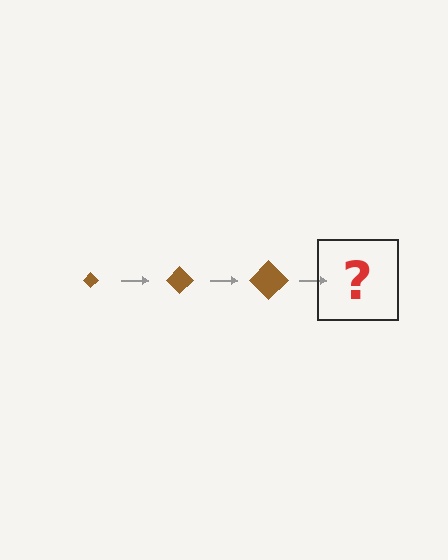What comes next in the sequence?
The next element should be a brown diamond, larger than the previous one.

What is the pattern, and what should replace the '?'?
The pattern is that the diamond gets progressively larger each step. The '?' should be a brown diamond, larger than the previous one.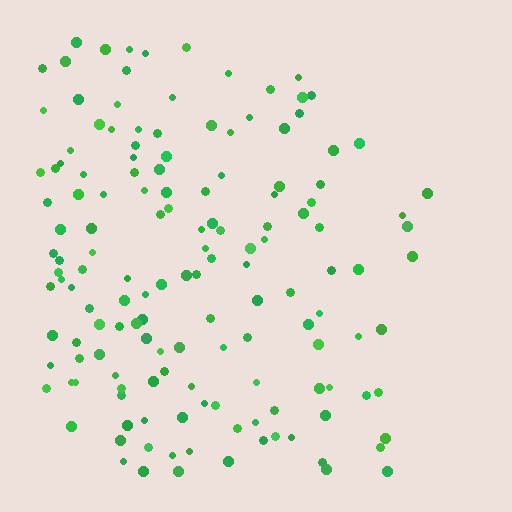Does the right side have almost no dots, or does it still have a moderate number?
Still a moderate number, just noticeably fewer than the left.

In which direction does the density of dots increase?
From right to left, with the left side densest.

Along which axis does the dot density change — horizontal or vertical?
Horizontal.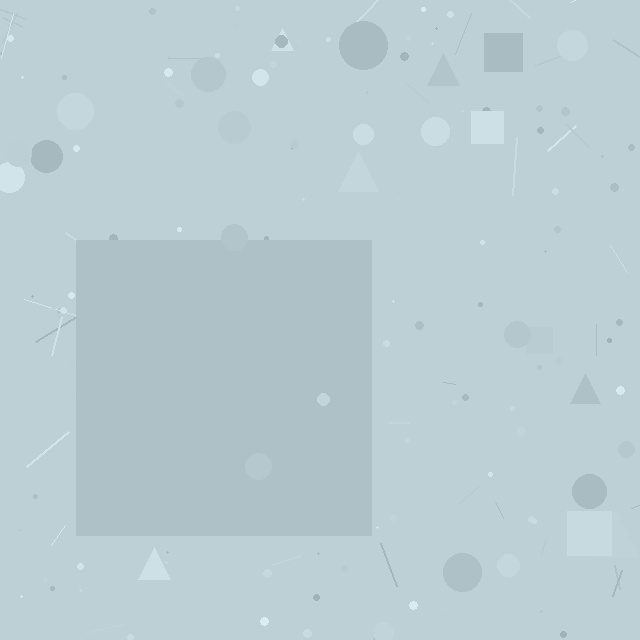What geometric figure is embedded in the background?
A square is embedded in the background.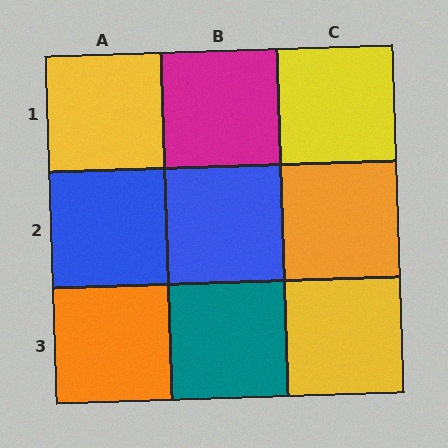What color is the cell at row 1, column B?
Magenta.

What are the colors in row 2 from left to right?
Blue, blue, orange.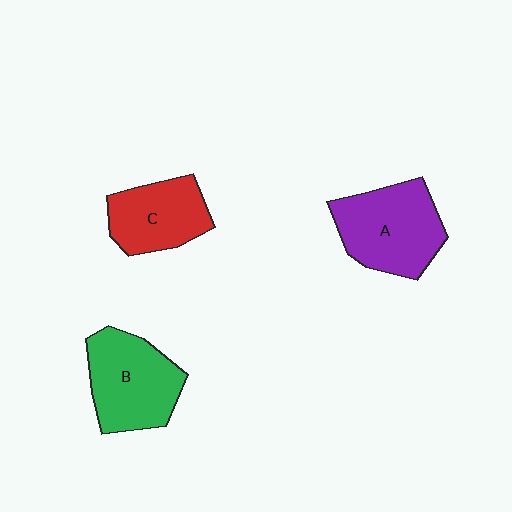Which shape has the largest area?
Shape A (purple).